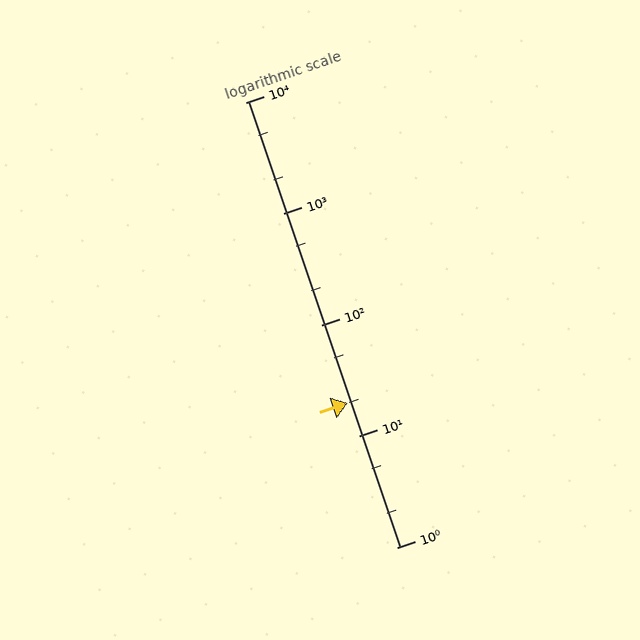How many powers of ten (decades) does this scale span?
The scale spans 4 decades, from 1 to 10000.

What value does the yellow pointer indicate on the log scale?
The pointer indicates approximately 20.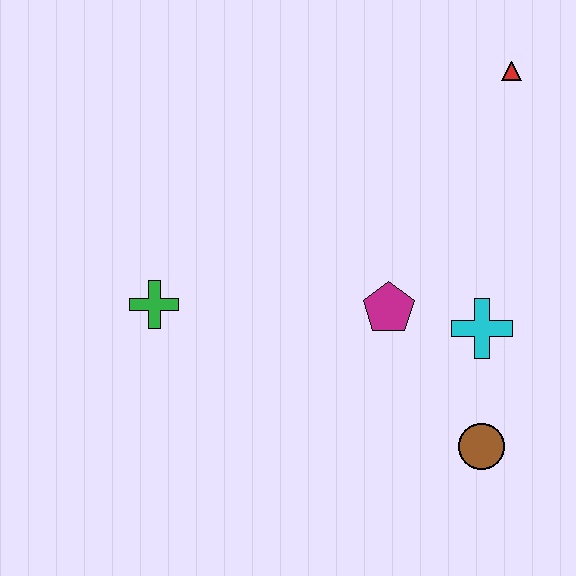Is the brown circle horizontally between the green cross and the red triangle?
Yes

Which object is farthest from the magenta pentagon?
The red triangle is farthest from the magenta pentagon.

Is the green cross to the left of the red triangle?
Yes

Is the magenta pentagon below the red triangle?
Yes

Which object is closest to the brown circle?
The cyan cross is closest to the brown circle.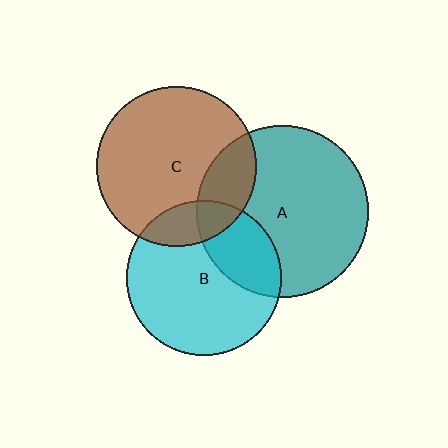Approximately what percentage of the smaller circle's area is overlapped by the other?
Approximately 20%.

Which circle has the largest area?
Circle A (teal).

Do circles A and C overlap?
Yes.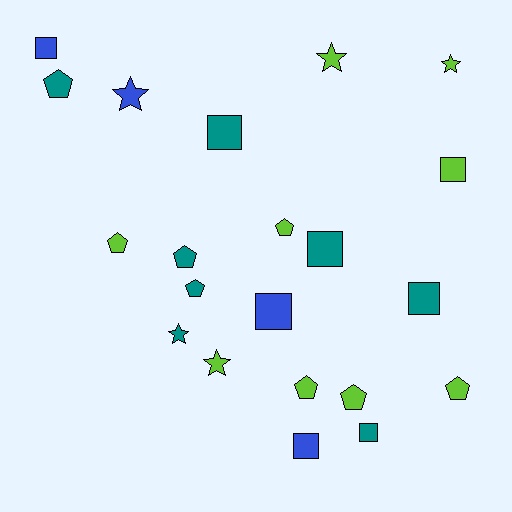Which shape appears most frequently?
Square, with 8 objects.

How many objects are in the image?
There are 21 objects.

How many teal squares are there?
There are 4 teal squares.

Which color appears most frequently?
Lime, with 9 objects.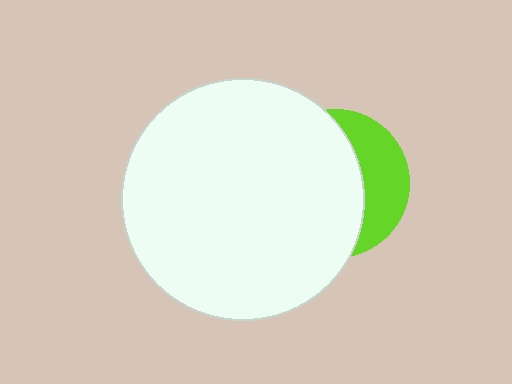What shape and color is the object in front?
The object in front is a white circle.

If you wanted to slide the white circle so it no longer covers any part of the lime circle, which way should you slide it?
Slide it left — that is the most direct way to separate the two shapes.